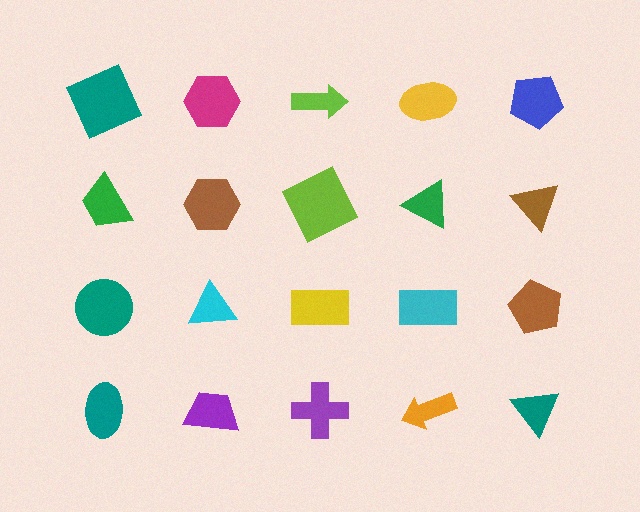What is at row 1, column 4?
A yellow ellipse.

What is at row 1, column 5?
A blue pentagon.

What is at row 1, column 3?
A lime arrow.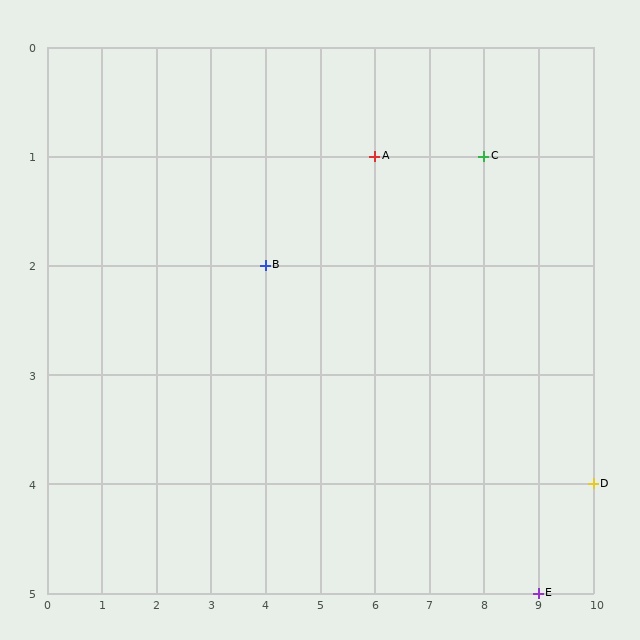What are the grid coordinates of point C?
Point C is at grid coordinates (8, 1).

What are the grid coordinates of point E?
Point E is at grid coordinates (9, 5).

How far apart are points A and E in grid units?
Points A and E are 3 columns and 4 rows apart (about 5.0 grid units diagonally).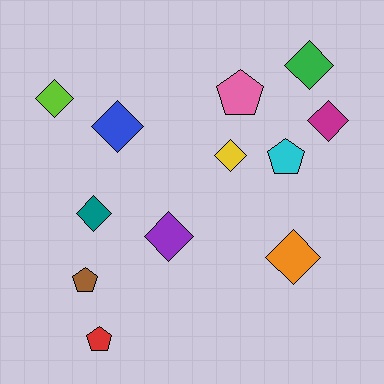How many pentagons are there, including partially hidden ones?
There are 4 pentagons.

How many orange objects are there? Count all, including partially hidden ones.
There is 1 orange object.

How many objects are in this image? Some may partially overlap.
There are 12 objects.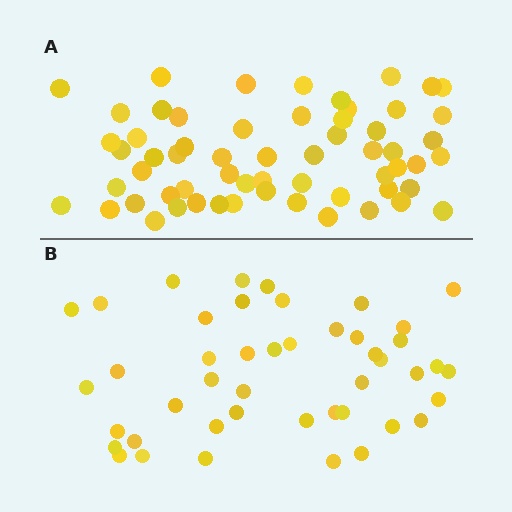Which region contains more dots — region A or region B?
Region A (the top region) has more dots.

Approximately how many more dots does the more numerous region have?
Region A has approximately 15 more dots than region B.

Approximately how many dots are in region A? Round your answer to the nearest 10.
About 60 dots.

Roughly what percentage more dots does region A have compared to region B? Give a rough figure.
About 35% more.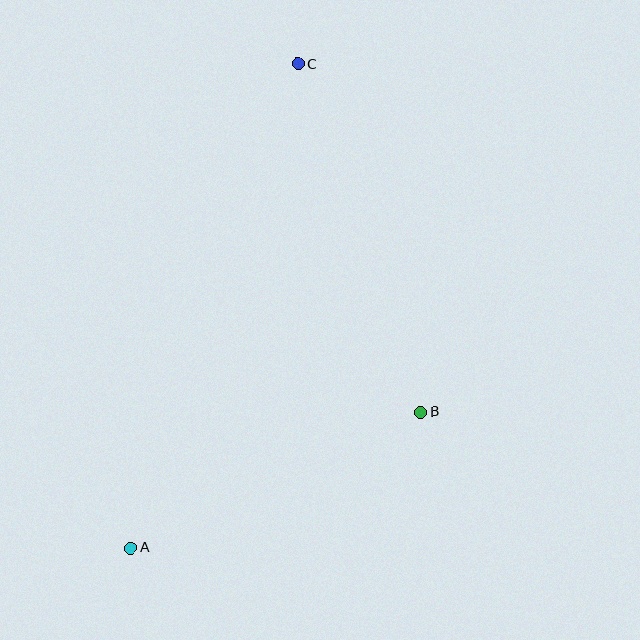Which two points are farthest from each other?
Points A and C are farthest from each other.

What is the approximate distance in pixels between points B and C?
The distance between B and C is approximately 369 pixels.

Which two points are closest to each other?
Points A and B are closest to each other.